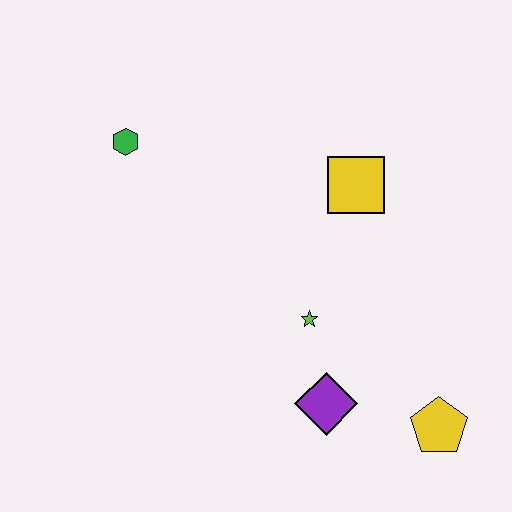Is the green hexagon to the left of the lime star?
Yes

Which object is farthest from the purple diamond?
The green hexagon is farthest from the purple diamond.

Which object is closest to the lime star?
The purple diamond is closest to the lime star.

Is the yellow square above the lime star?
Yes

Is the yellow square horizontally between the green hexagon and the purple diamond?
No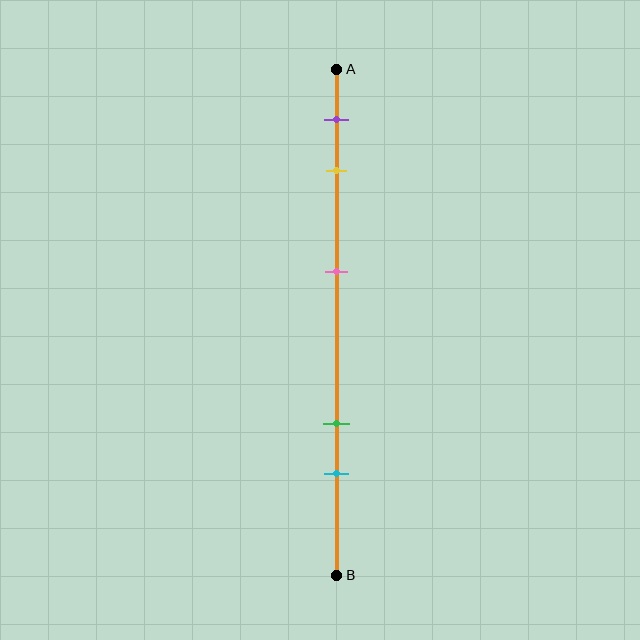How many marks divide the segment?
There are 5 marks dividing the segment.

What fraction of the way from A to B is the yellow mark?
The yellow mark is approximately 20% (0.2) of the way from A to B.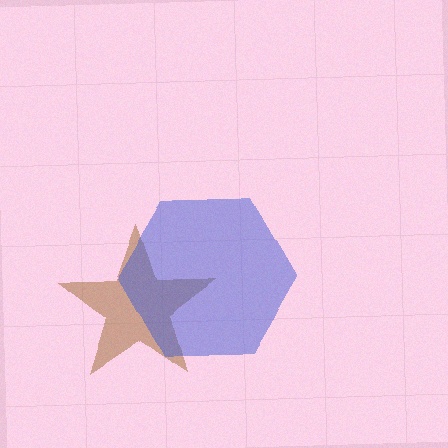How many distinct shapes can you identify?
There are 2 distinct shapes: a brown star, a blue hexagon.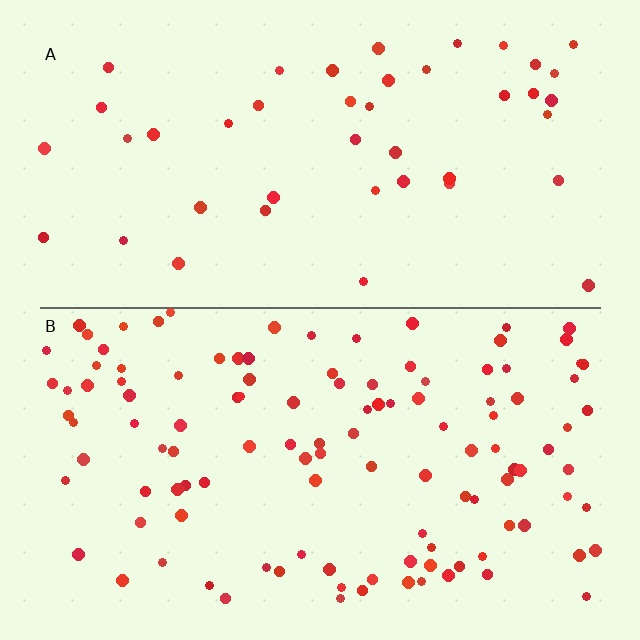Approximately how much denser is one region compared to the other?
Approximately 2.7× — region B over region A.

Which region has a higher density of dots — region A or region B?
B (the bottom).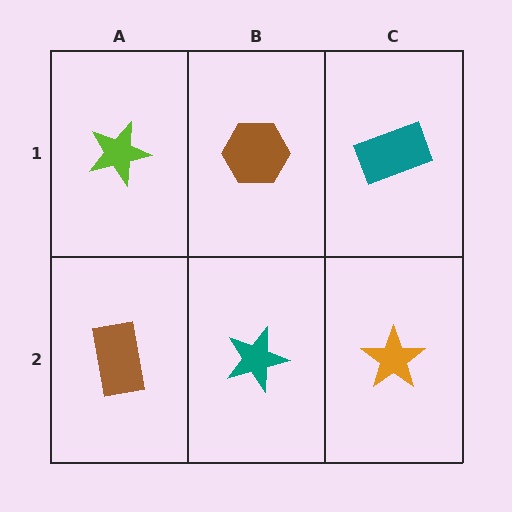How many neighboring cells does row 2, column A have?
2.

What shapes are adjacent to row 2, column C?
A teal rectangle (row 1, column C), a teal star (row 2, column B).